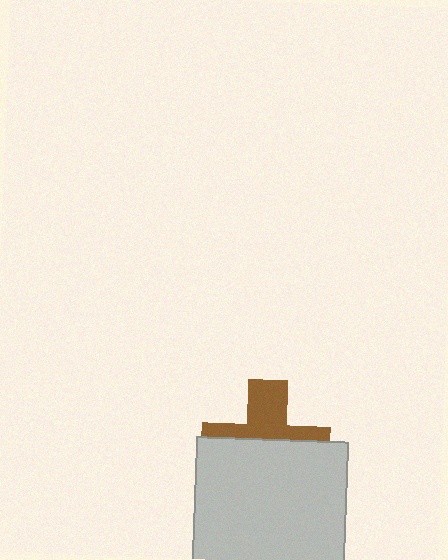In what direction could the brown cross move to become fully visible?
The brown cross could move up. That would shift it out from behind the light gray rectangle entirely.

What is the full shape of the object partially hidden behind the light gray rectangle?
The partially hidden object is a brown cross.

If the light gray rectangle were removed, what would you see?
You would see the complete brown cross.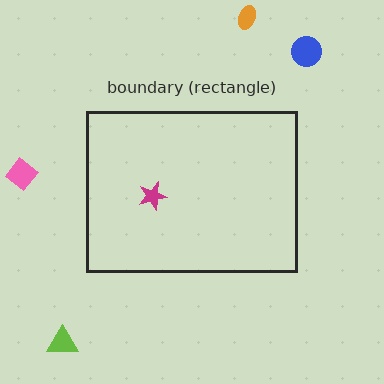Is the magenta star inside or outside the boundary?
Inside.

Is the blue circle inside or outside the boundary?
Outside.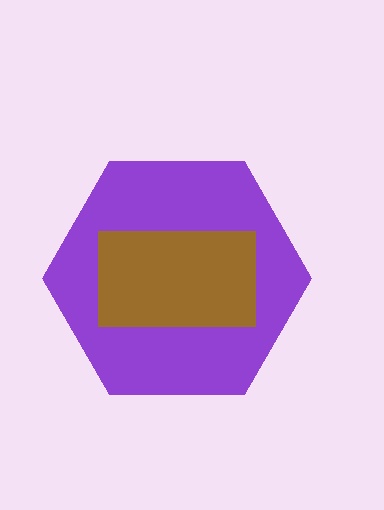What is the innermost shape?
The brown rectangle.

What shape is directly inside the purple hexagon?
The brown rectangle.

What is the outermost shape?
The purple hexagon.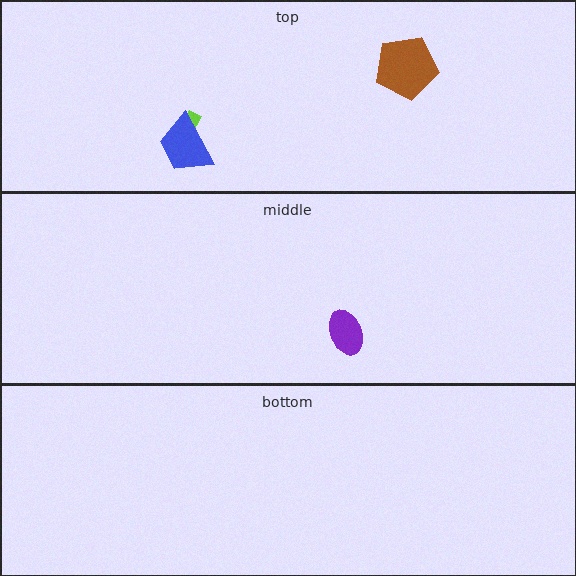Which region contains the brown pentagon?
The top region.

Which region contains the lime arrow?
The top region.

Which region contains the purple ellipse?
The middle region.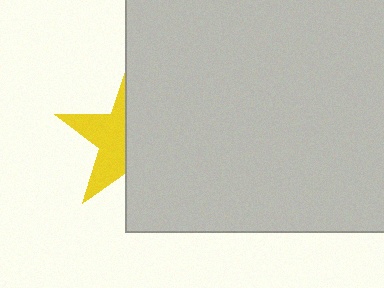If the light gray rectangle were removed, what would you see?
You would see the complete yellow star.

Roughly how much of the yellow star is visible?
A small part of it is visible (roughly 44%).